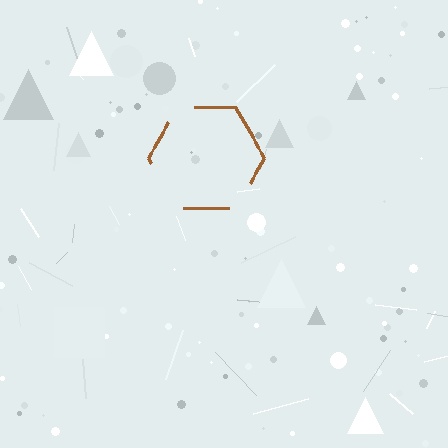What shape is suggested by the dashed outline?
The dashed outline suggests a hexagon.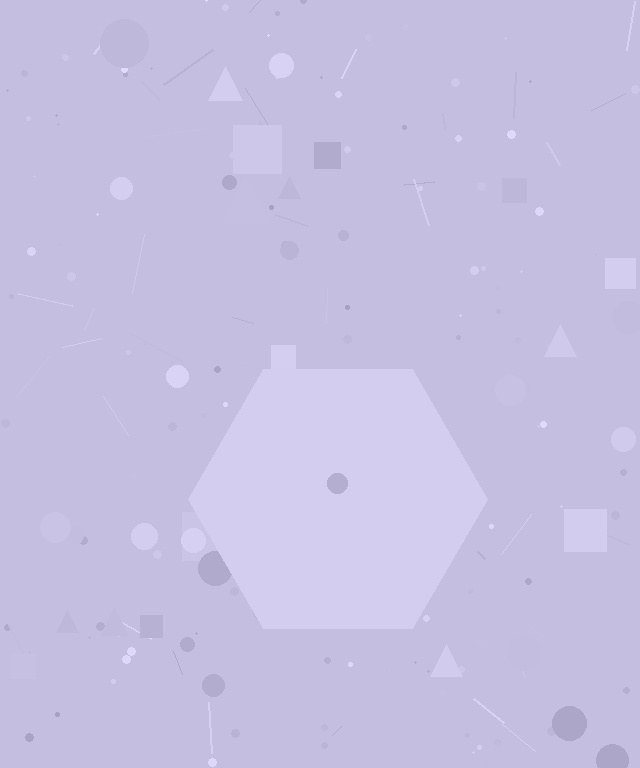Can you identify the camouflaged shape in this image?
The camouflaged shape is a hexagon.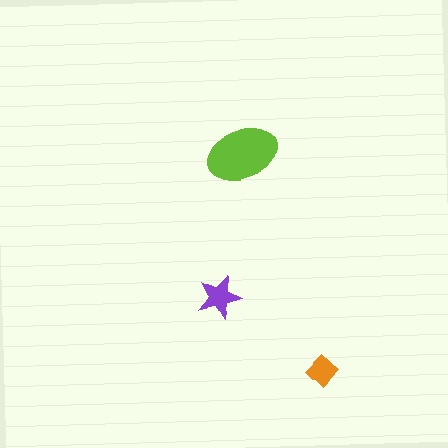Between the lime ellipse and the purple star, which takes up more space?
The lime ellipse.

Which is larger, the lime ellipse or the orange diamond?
The lime ellipse.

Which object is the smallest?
The orange diamond.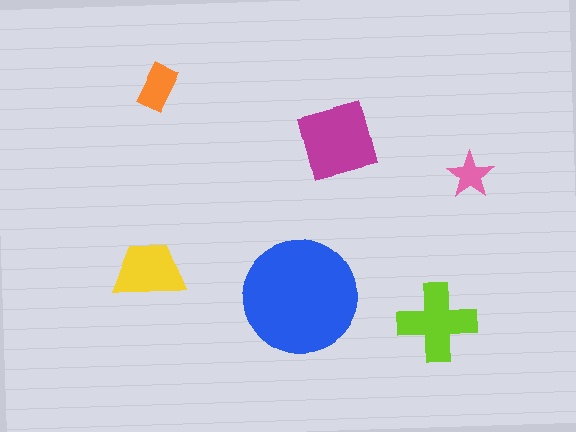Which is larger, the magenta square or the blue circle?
The blue circle.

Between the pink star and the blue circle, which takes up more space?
The blue circle.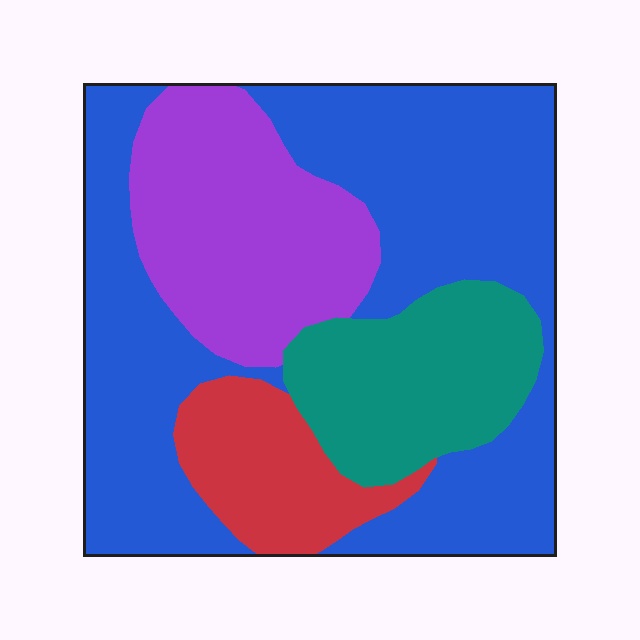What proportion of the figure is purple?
Purple takes up less than a quarter of the figure.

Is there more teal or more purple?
Purple.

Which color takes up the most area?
Blue, at roughly 50%.